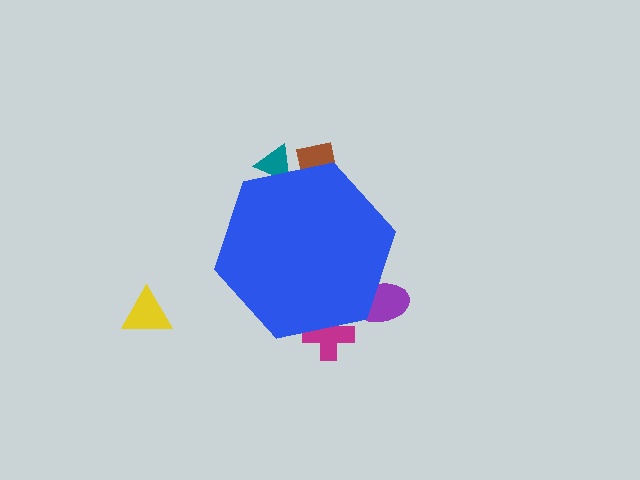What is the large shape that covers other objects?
A blue hexagon.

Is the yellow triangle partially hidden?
No, the yellow triangle is fully visible.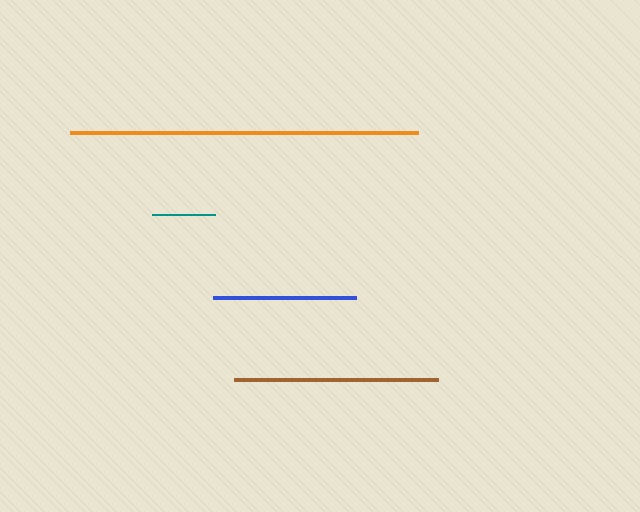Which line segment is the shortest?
The teal line is the shortest at approximately 63 pixels.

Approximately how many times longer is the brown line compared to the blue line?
The brown line is approximately 1.4 times the length of the blue line.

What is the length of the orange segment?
The orange segment is approximately 348 pixels long.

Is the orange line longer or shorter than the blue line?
The orange line is longer than the blue line.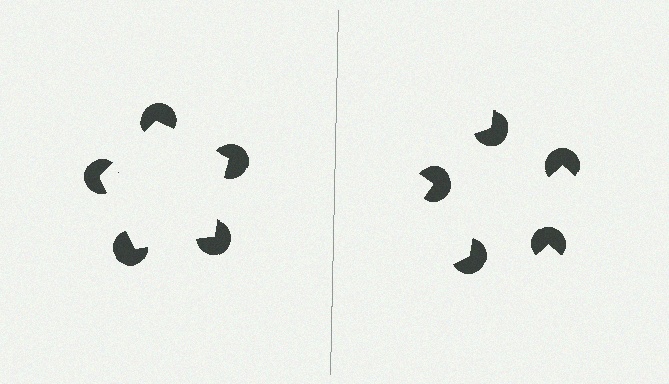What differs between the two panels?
The pac-man discs are positioned identically on both sides; only the wedge orientations differ. On the left they align to a pentagon; on the right they are misaligned.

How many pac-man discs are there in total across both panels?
10 — 5 on each side.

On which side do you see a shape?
An illusory pentagon appears on the left side. On the right side the wedge cuts are rotated, so no coherent shape forms.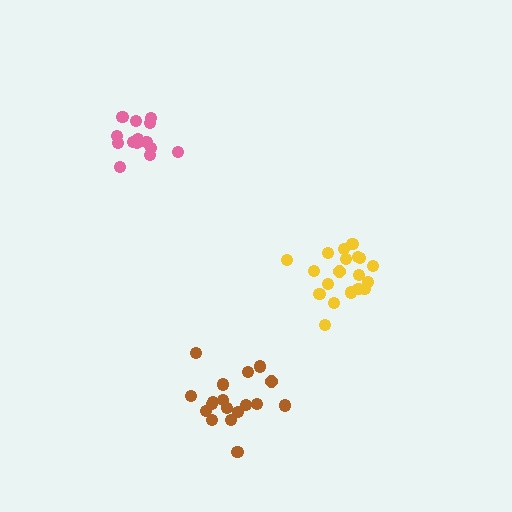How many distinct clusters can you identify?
There are 3 distinct clusters.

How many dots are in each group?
Group 1: 20 dots, Group 2: 14 dots, Group 3: 18 dots (52 total).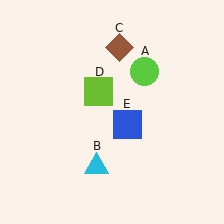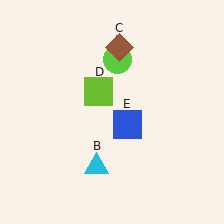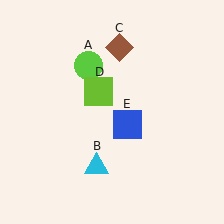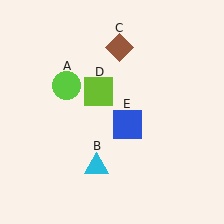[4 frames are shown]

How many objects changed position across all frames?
1 object changed position: lime circle (object A).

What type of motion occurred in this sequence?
The lime circle (object A) rotated counterclockwise around the center of the scene.